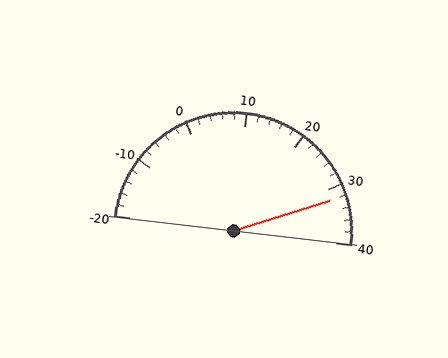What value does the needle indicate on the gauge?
The needle indicates approximately 32.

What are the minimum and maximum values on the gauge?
The gauge ranges from -20 to 40.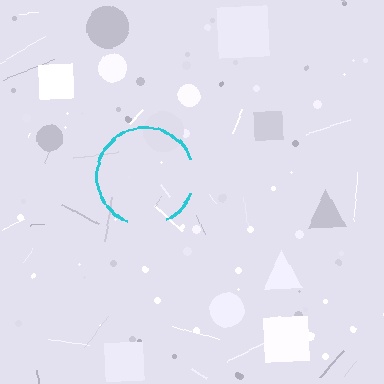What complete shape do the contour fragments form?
The contour fragments form a circle.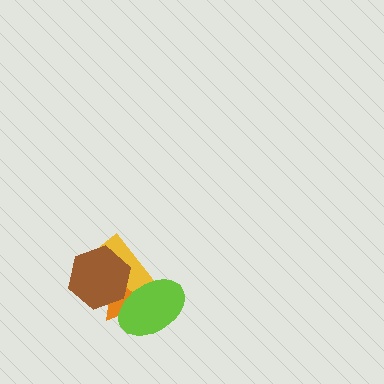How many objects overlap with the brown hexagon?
3 objects overlap with the brown hexagon.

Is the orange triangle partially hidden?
Yes, it is partially covered by another shape.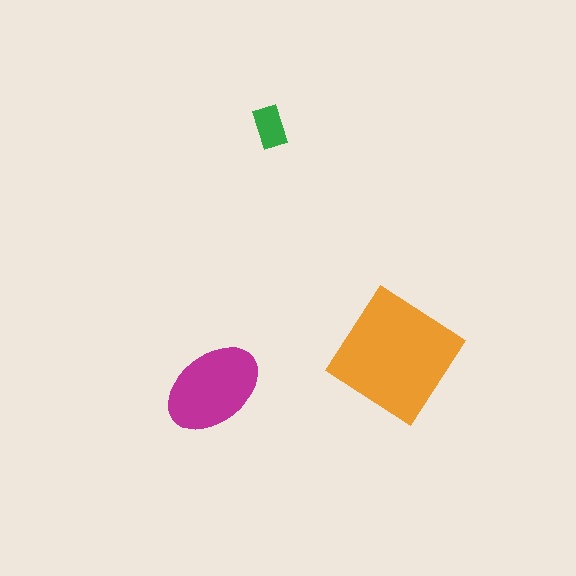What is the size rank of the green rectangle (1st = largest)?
3rd.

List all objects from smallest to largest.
The green rectangle, the magenta ellipse, the orange diamond.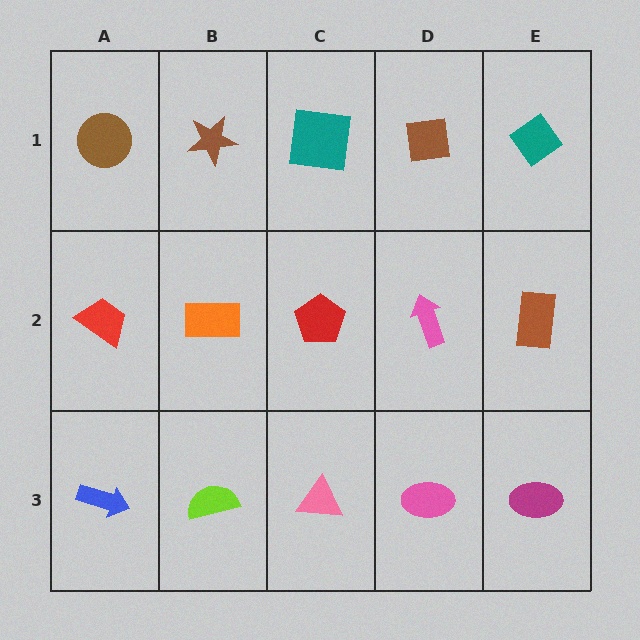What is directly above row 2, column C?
A teal square.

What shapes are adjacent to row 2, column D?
A brown square (row 1, column D), a pink ellipse (row 3, column D), a red pentagon (row 2, column C), a brown rectangle (row 2, column E).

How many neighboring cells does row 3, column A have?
2.